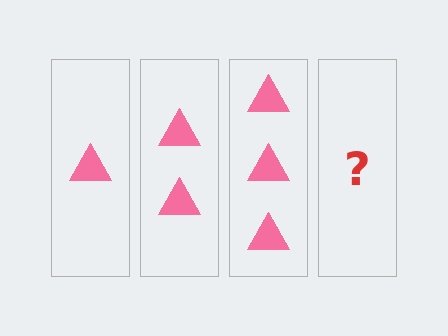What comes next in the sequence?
The next element should be 4 triangles.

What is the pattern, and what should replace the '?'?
The pattern is that each step adds one more triangle. The '?' should be 4 triangles.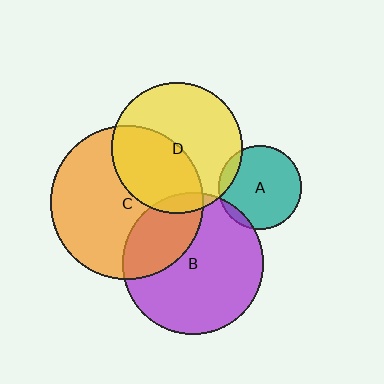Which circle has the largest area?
Circle C (orange).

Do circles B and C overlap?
Yes.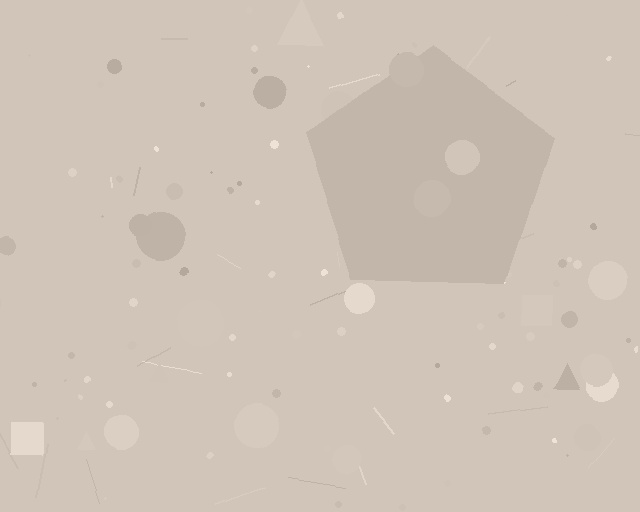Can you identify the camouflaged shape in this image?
The camouflaged shape is a pentagon.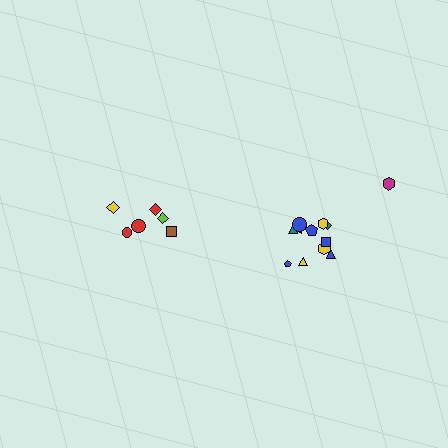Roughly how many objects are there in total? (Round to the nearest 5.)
Roughly 20 objects in total.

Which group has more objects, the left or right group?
The right group.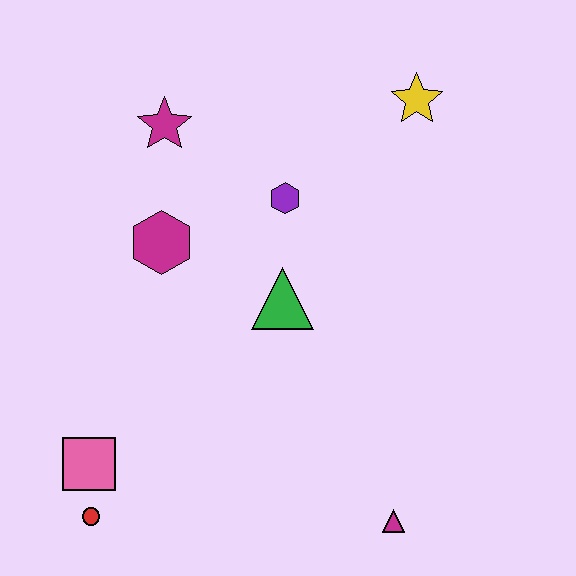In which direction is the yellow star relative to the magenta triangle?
The yellow star is above the magenta triangle.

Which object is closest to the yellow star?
The purple hexagon is closest to the yellow star.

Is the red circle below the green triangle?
Yes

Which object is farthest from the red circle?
The yellow star is farthest from the red circle.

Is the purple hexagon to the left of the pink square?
No